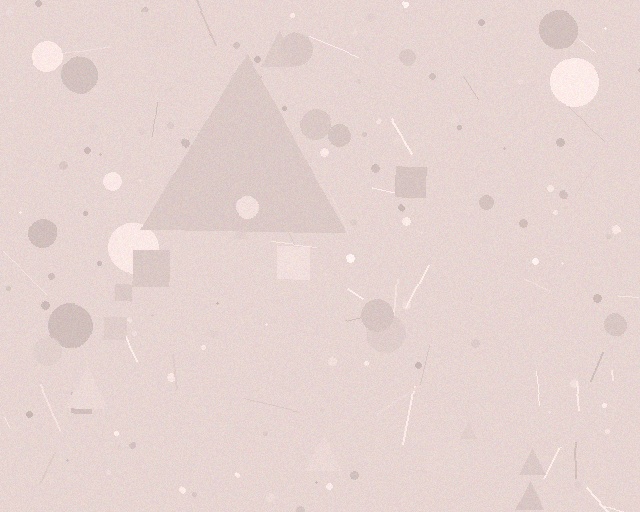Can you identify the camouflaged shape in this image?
The camouflaged shape is a triangle.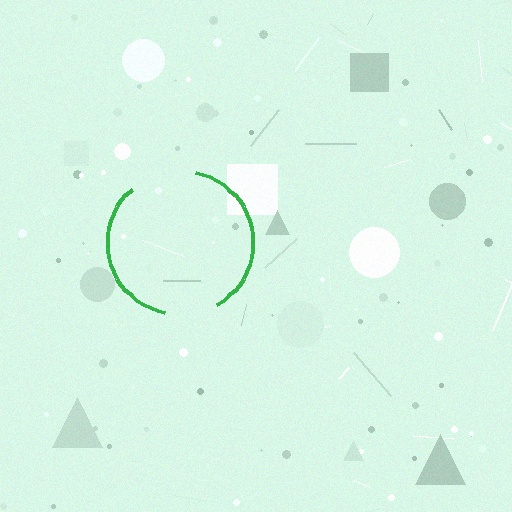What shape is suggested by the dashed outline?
The dashed outline suggests a circle.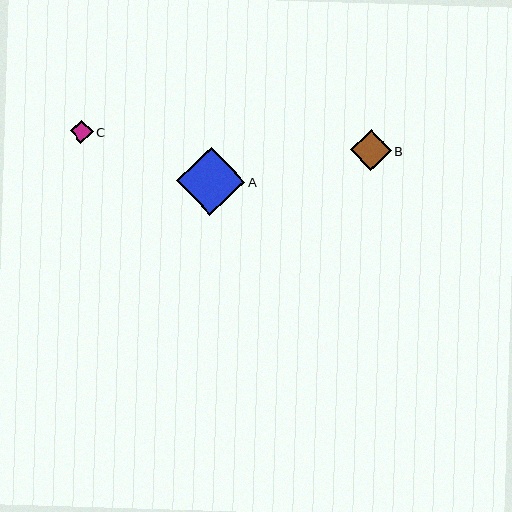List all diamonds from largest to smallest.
From largest to smallest: A, B, C.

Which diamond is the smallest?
Diamond C is the smallest with a size of approximately 23 pixels.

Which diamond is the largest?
Diamond A is the largest with a size of approximately 68 pixels.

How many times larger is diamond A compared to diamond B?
Diamond A is approximately 1.7 times the size of diamond B.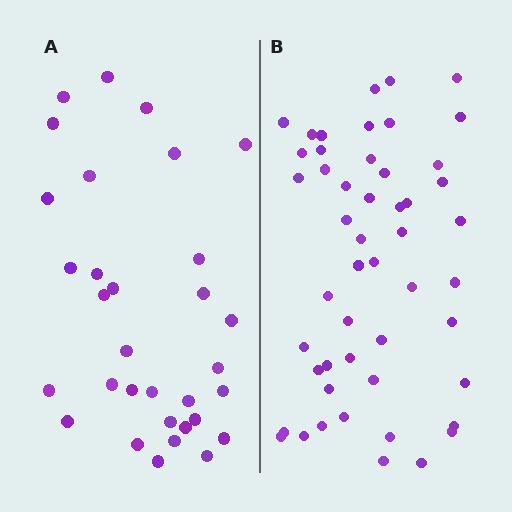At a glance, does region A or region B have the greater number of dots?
Region B (the right region) has more dots.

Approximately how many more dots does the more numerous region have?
Region B has approximately 20 more dots than region A.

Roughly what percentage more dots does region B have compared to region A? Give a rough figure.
About 55% more.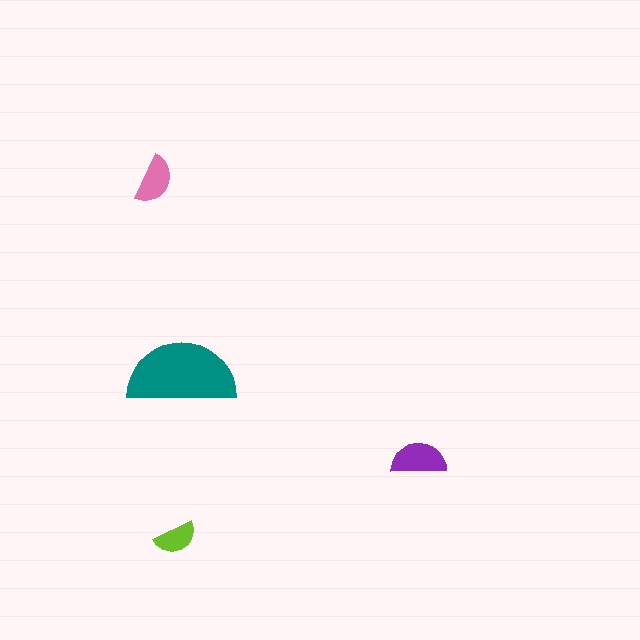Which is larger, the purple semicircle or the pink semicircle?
The purple one.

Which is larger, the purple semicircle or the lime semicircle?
The purple one.